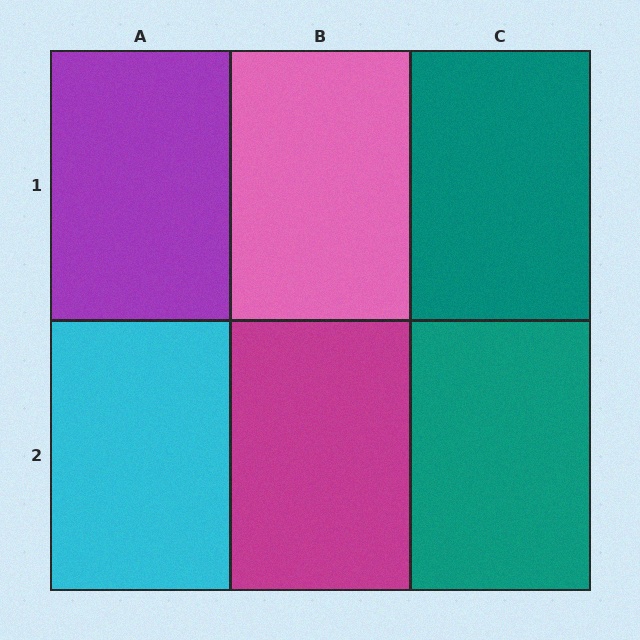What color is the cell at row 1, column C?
Teal.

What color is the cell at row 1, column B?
Pink.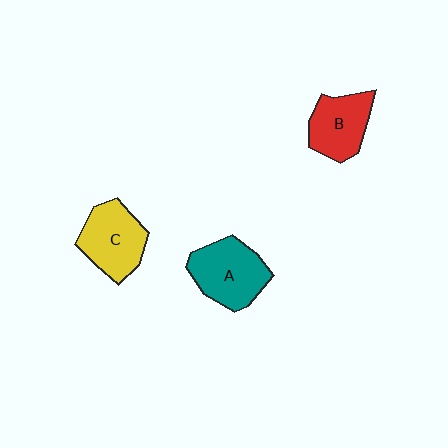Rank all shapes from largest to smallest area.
From largest to smallest: A (teal), C (yellow), B (red).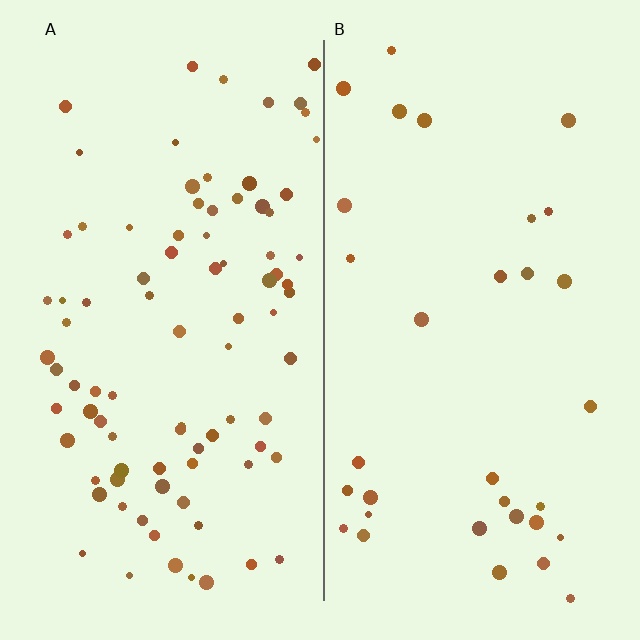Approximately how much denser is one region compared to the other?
Approximately 2.7× — region A over region B.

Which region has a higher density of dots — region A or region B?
A (the left).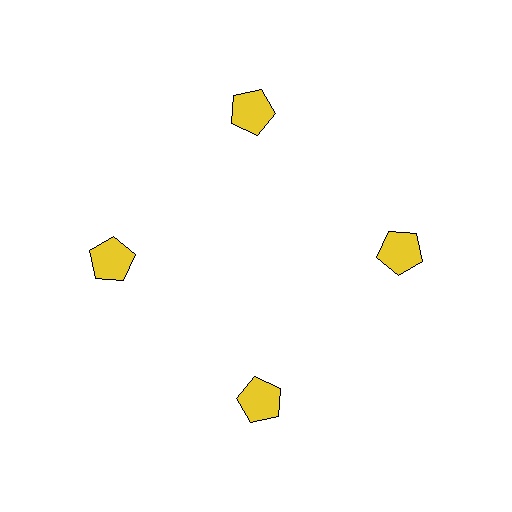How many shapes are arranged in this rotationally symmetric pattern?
There are 4 shapes, arranged in 4 groups of 1.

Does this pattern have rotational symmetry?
Yes, this pattern has 4-fold rotational symmetry. It looks the same after rotating 90 degrees around the center.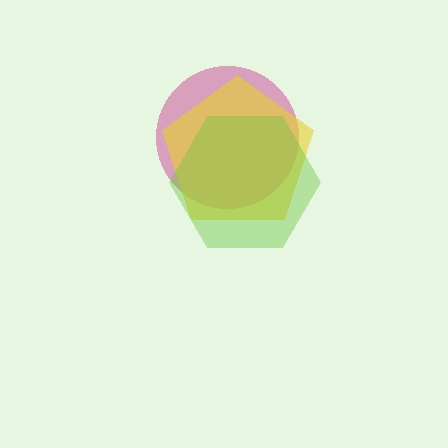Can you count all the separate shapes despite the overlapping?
Yes, there are 3 separate shapes.